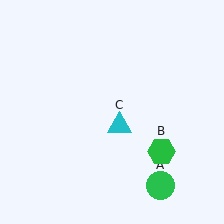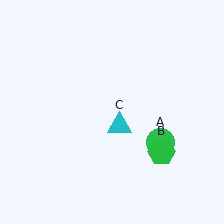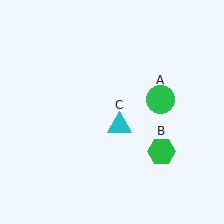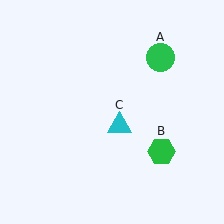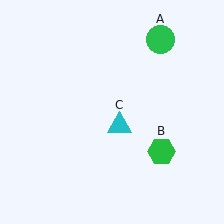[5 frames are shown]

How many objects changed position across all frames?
1 object changed position: green circle (object A).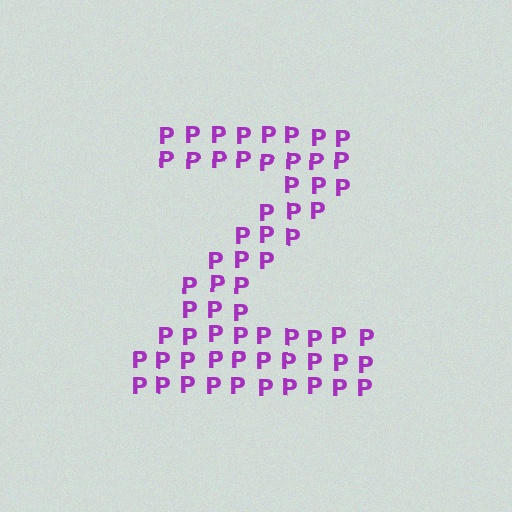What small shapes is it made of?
It is made of small letter P's.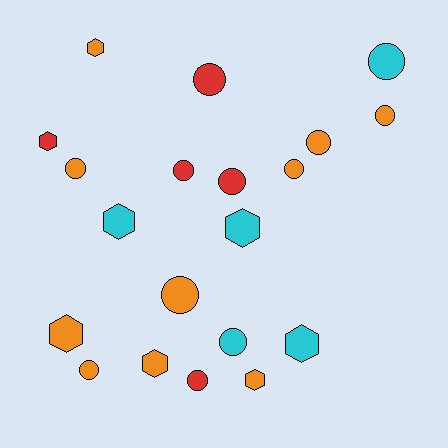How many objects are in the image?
There are 20 objects.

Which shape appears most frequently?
Circle, with 12 objects.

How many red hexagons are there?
There is 1 red hexagon.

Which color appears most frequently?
Orange, with 10 objects.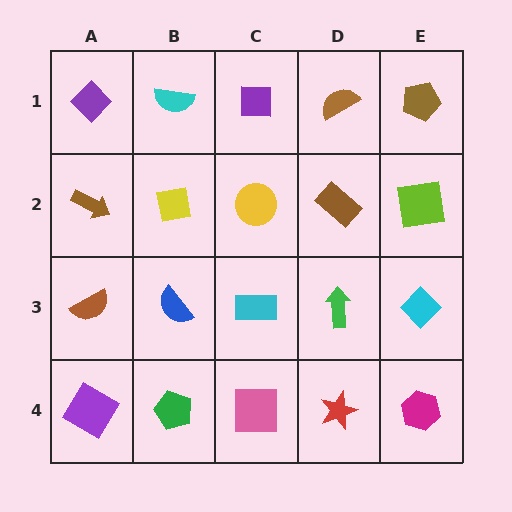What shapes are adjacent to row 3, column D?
A brown rectangle (row 2, column D), a red star (row 4, column D), a cyan rectangle (row 3, column C), a cyan diamond (row 3, column E).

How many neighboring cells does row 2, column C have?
4.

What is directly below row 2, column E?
A cyan diamond.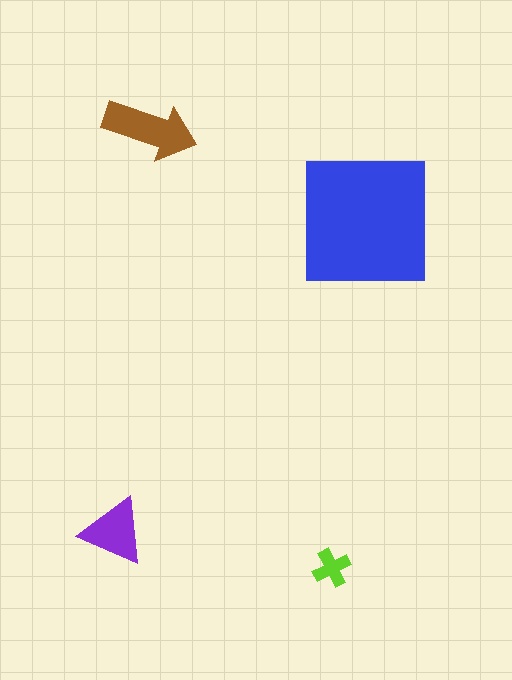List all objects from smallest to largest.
The lime cross, the purple triangle, the brown arrow, the blue square.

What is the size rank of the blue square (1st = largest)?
1st.